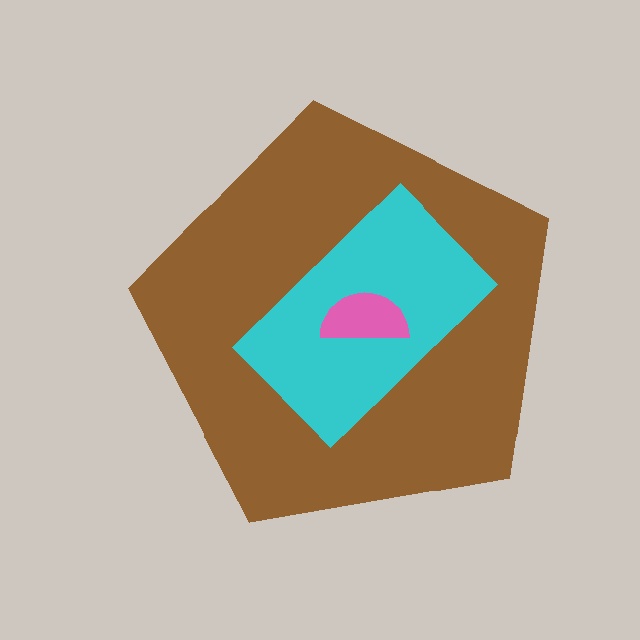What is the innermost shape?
The pink semicircle.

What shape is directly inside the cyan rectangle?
The pink semicircle.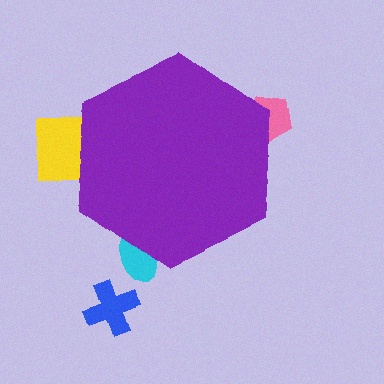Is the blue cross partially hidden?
No, the blue cross is fully visible.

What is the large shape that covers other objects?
A purple hexagon.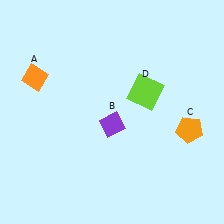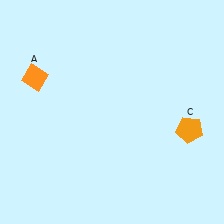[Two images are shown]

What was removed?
The lime square (D), the purple diamond (B) were removed in Image 2.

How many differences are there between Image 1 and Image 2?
There are 2 differences between the two images.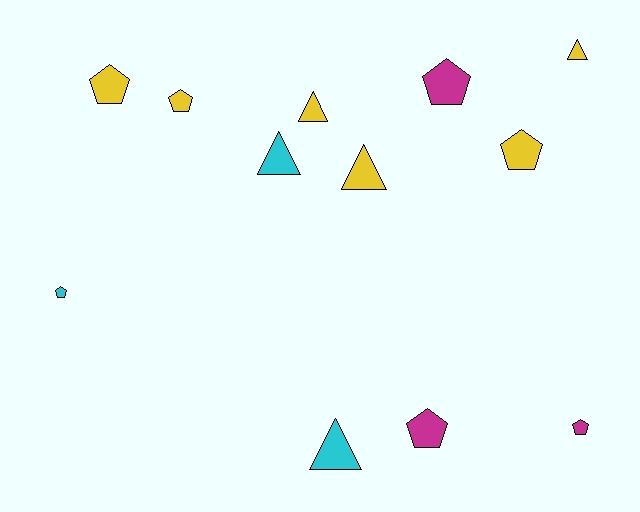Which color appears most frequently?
Yellow, with 6 objects.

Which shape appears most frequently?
Pentagon, with 7 objects.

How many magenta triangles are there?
There are no magenta triangles.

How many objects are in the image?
There are 12 objects.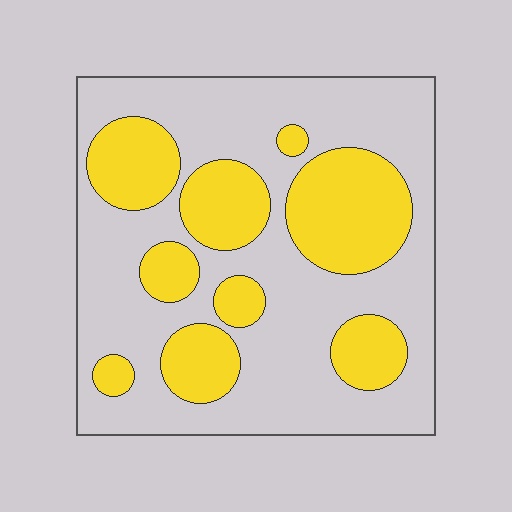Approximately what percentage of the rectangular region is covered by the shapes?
Approximately 35%.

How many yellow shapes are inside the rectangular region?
9.